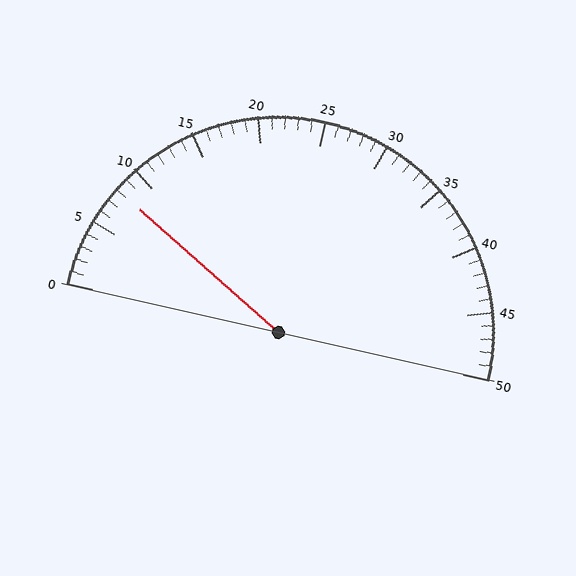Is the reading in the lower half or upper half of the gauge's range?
The reading is in the lower half of the range (0 to 50).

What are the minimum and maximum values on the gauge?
The gauge ranges from 0 to 50.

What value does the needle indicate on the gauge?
The needle indicates approximately 8.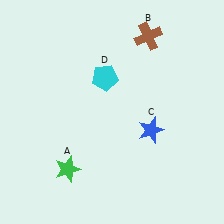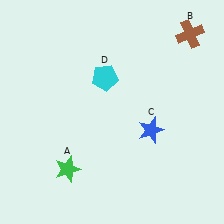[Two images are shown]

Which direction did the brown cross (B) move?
The brown cross (B) moved right.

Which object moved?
The brown cross (B) moved right.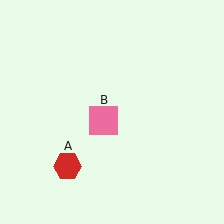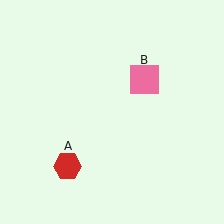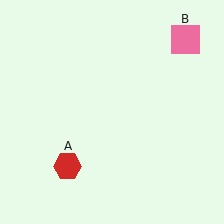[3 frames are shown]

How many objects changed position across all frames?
1 object changed position: pink square (object B).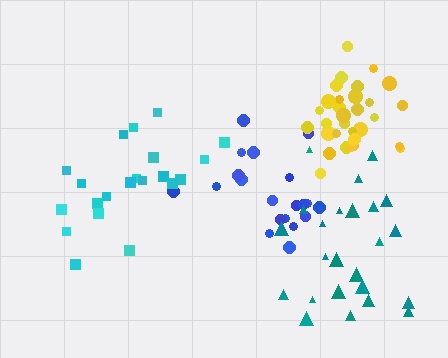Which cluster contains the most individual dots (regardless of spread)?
Yellow (31).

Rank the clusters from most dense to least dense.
yellow, blue, teal, cyan.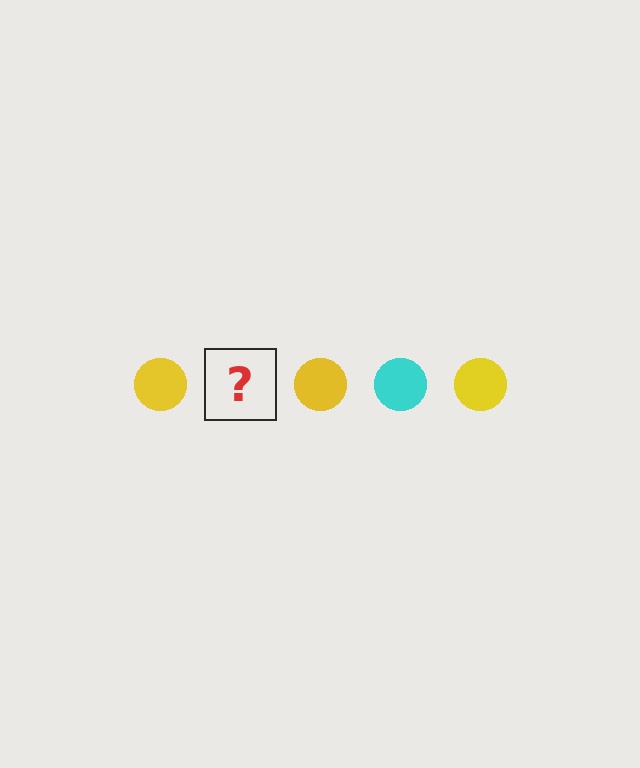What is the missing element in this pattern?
The missing element is a cyan circle.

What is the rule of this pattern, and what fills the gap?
The rule is that the pattern cycles through yellow, cyan circles. The gap should be filled with a cyan circle.